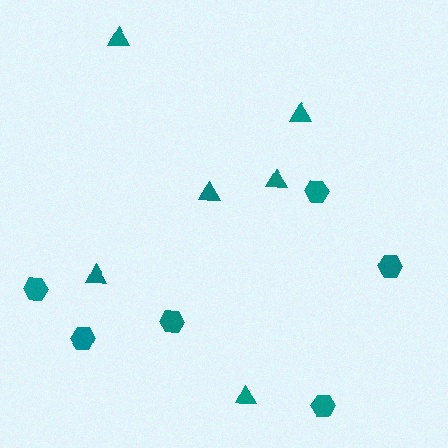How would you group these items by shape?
There are 2 groups: one group of hexagons (6) and one group of triangles (6).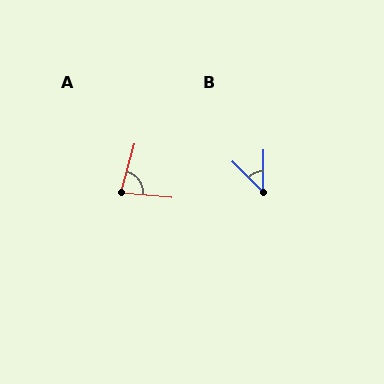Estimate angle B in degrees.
Approximately 46 degrees.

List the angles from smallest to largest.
B (46°), A (79°).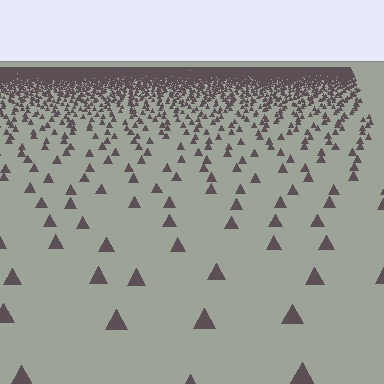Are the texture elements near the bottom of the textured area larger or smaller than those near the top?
Larger. Near the bottom, elements are closer to the viewer and appear at a bigger on-screen size.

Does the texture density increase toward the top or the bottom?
Density increases toward the top.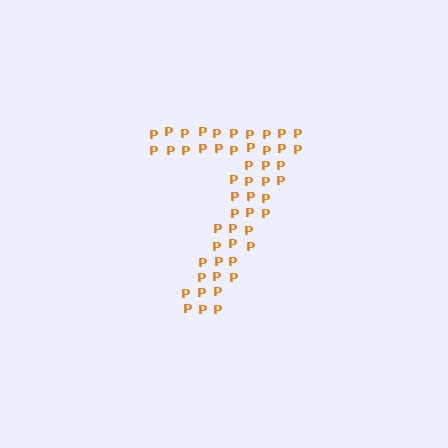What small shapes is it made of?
It is made of small letter P's.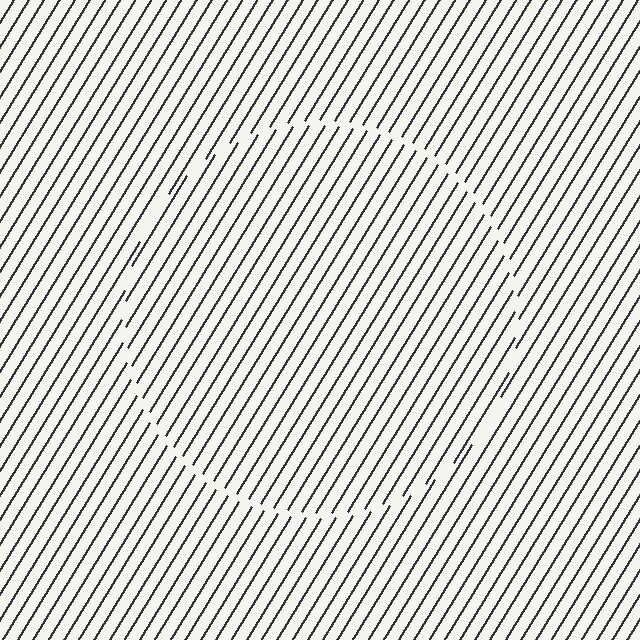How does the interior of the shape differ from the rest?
The interior of the shape contains the same grating, shifted by half a period — the contour is defined by the phase discontinuity where line-ends from the inner and outer gratings abut.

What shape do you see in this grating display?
An illusory circle. The interior of the shape contains the same grating, shifted by half a period — the contour is defined by the phase discontinuity where line-ends from the inner and outer gratings abut.